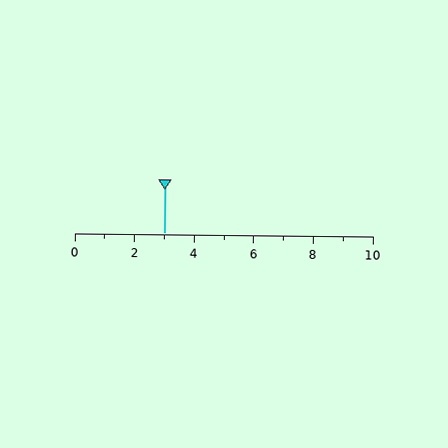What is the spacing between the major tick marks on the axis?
The major ticks are spaced 2 apart.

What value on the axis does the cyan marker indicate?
The marker indicates approximately 3.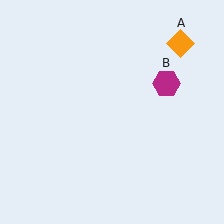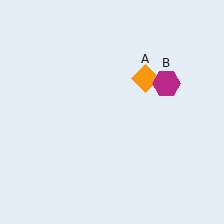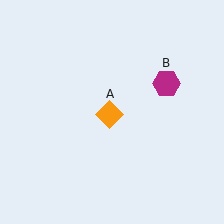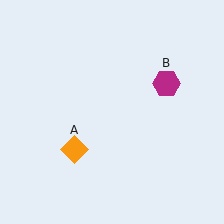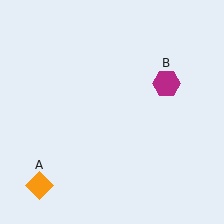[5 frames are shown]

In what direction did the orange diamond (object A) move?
The orange diamond (object A) moved down and to the left.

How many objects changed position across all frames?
1 object changed position: orange diamond (object A).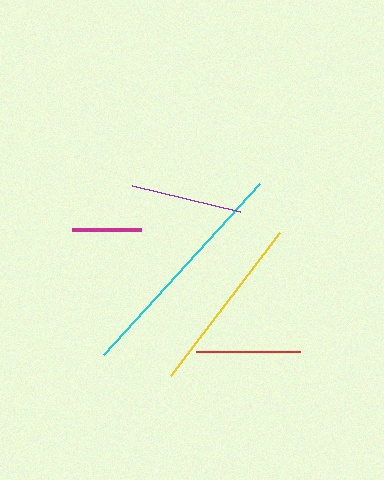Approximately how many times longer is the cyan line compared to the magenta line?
The cyan line is approximately 3.3 times the length of the magenta line.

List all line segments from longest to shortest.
From longest to shortest: cyan, yellow, purple, red, magenta.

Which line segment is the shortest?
The magenta line is the shortest at approximately 69 pixels.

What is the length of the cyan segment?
The cyan segment is approximately 231 pixels long.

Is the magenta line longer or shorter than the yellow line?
The yellow line is longer than the magenta line.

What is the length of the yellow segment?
The yellow segment is approximately 180 pixels long.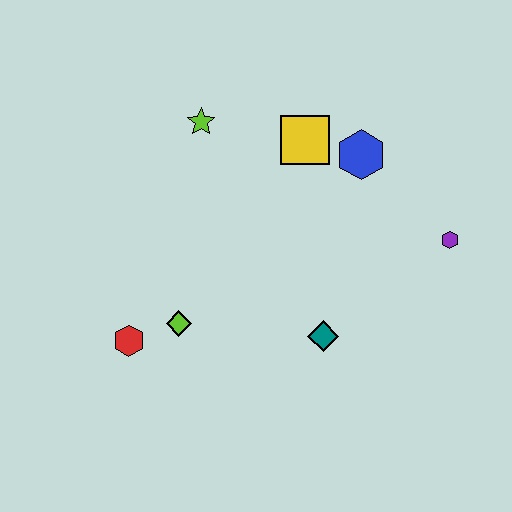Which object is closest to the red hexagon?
The lime diamond is closest to the red hexagon.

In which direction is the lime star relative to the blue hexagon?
The lime star is to the left of the blue hexagon.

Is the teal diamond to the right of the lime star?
Yes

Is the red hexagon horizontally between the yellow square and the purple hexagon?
No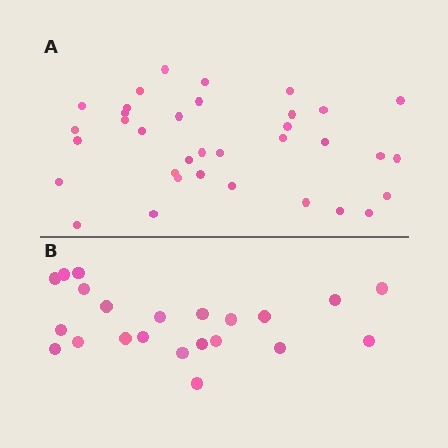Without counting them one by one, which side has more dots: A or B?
Region A (the top region) has more dots.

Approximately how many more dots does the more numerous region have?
Region A has approximately 15 more dots than region B.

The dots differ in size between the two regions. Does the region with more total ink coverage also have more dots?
No. Region B has more total ink coverage because its dots are larger, but region A actually contains more individual dots. Total area can be misleading — the number of items is what matters here.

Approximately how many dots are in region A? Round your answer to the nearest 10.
About 40 dots. (The exact count is 35, which rounds to 40.)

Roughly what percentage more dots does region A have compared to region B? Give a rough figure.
About 60% more.